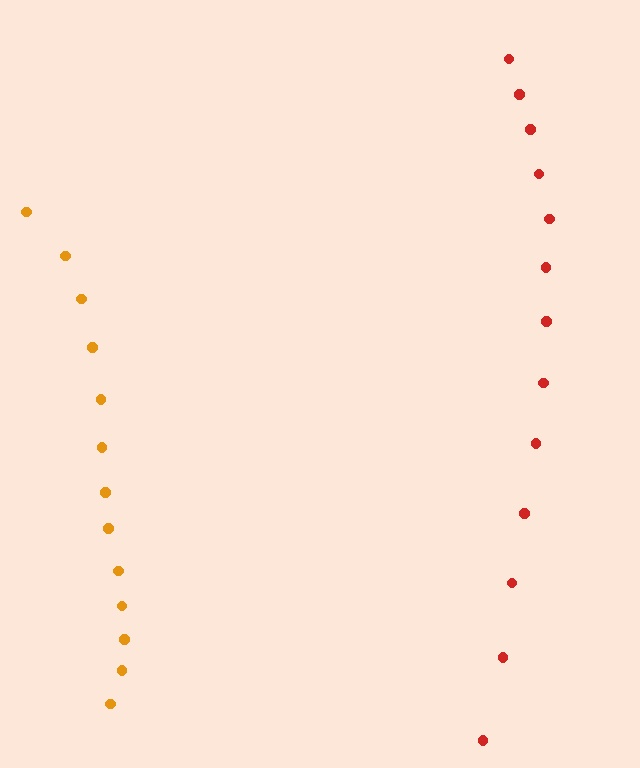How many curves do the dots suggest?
There are 2 distinct paths.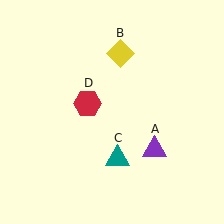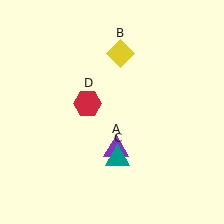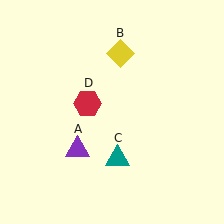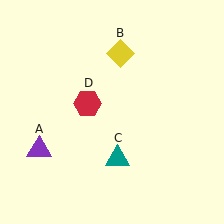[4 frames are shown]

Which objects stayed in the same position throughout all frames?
Yellow diamond (object B) and teal triangle (object C) and red hexagon (object D) remained stationary.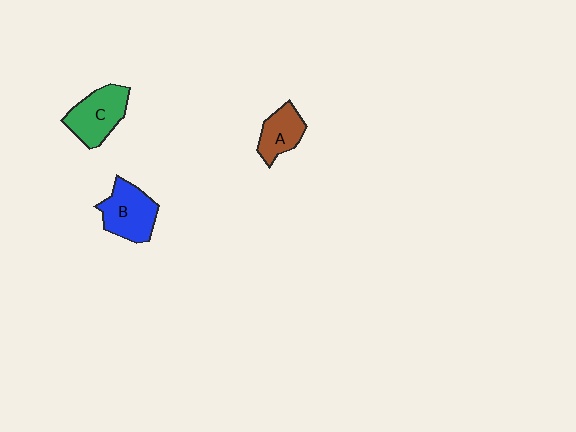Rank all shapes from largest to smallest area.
From largest to smallest: C (green), B (blue), A (brown).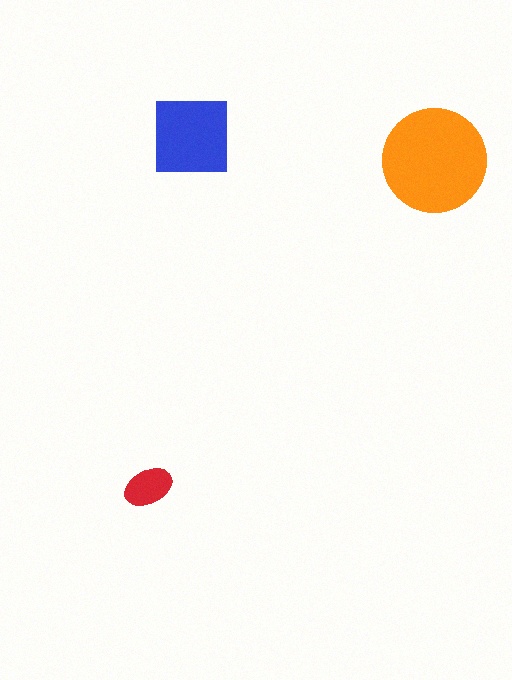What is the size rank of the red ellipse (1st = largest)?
3rd.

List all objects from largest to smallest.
The orange circle, the blue square, the red ellipse.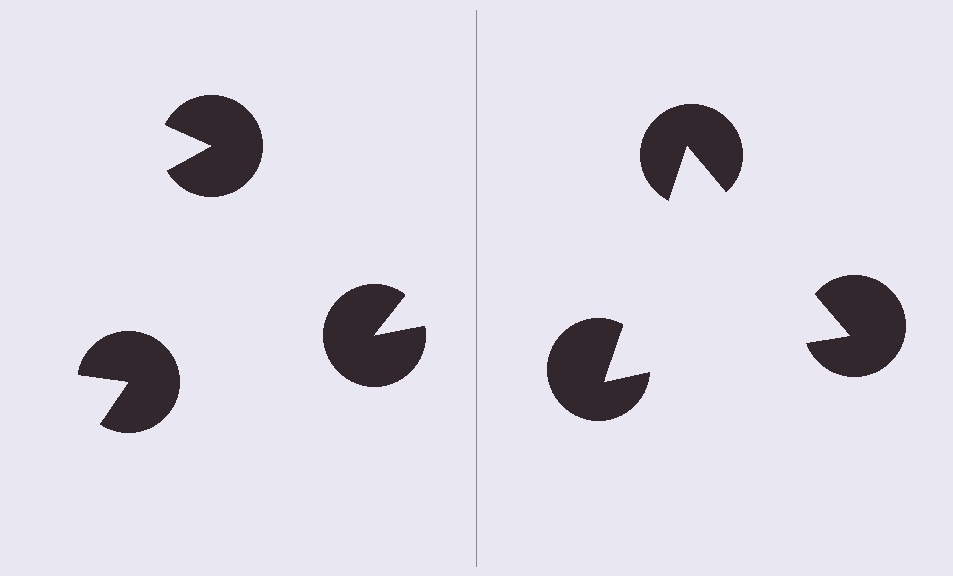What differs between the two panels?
The pac-man discs are positioned identically on both sides; only the wedge orientations differ. On the right they align to a triangle; on the left they are misaligned.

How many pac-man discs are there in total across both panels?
6 — 3 on each side.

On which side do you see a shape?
An illusory triangle appears on the right side. On the left side the wedge cuts are rotated, so no coherent shape forms.